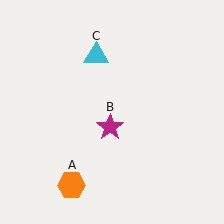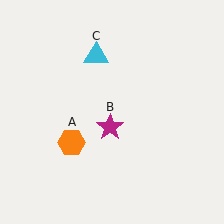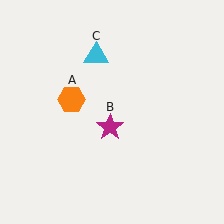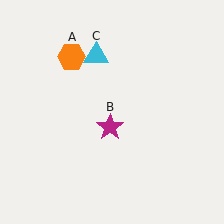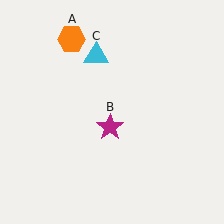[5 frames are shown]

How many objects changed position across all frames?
1 object changed position: orange hexagon (object A).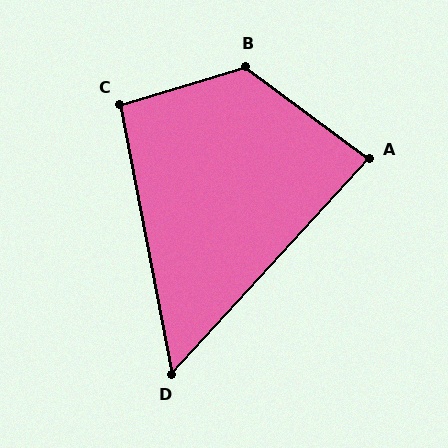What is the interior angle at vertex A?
Approximately 84 degrees (acute).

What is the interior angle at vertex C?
Approximately 96 degrees (obtuse).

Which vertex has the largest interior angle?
B, at approximately 127 degrees.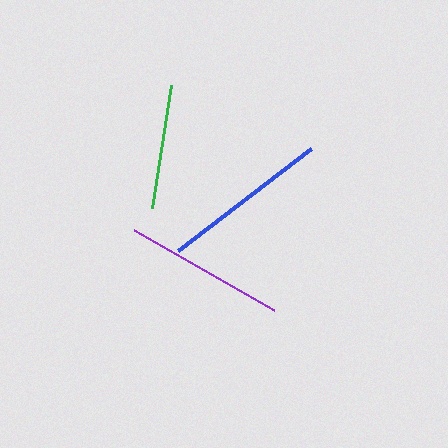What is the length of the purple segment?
The purple segment is approximately 161 pixels long.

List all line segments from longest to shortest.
From longest to shortest: blue, purple, green.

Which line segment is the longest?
The blue line is the longest at approximately 167 pixels.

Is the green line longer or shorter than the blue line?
The blue line is longer than the green line.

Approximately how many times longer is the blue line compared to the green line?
The blue line is approximately 1.3 times the length of the green line.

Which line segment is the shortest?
The green line is the shortest at approximately 125 pixels.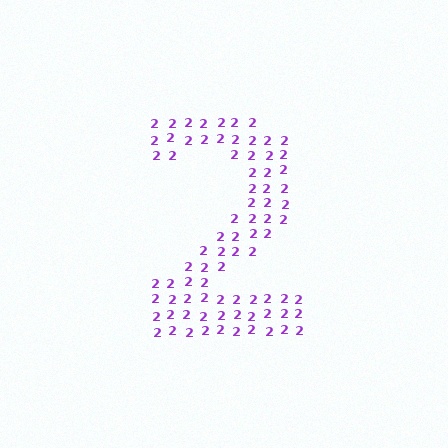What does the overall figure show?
The overall figure shows the digit 2.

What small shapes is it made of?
It is made of small digit 2's.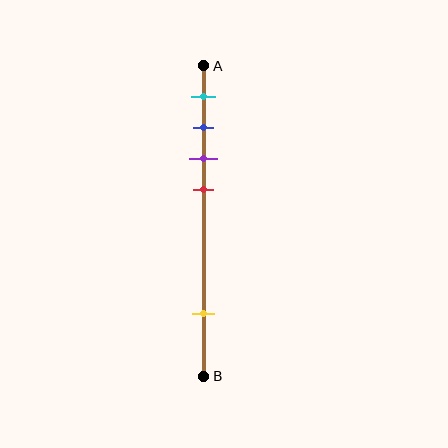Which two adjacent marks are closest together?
The blue and purple marks are the closest adjacent pair.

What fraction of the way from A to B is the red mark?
The red mark is approximately 40% (0.4) of the way from A to B.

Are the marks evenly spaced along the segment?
No, the marks are not evenly spaced.